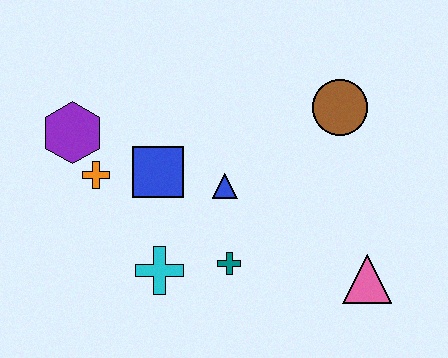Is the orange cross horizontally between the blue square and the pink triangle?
No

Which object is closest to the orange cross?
The purple hexagon is closest to the orange cross.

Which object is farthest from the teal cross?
The purple hexagon is farthest from the teal cross.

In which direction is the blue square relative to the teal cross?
The blue square is above the teal cross.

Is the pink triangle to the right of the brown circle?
Yes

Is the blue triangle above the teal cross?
Yes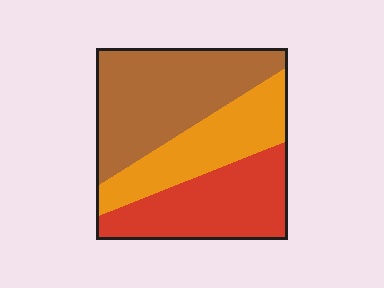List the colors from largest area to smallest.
From largest to smallest: brown, red, orange.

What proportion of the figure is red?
Red covers about 30% of the figure.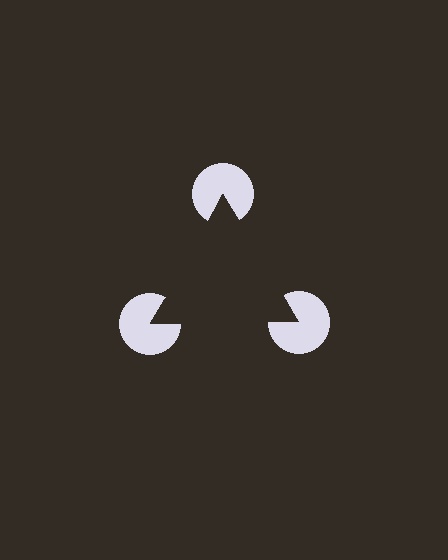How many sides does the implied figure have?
3 sides.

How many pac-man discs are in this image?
There are 3 — one at each vertex of the illusory triangle.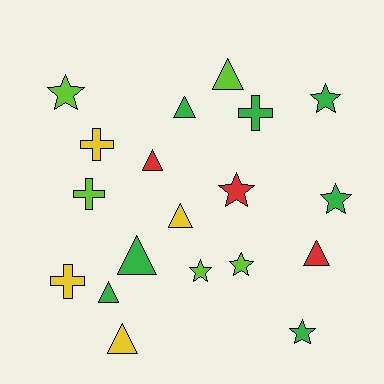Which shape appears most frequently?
Triangle, with 8 objects.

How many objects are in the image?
There are 19 objects.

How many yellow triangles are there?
There are 2 yellow triangles.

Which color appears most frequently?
Green, with 7 objects.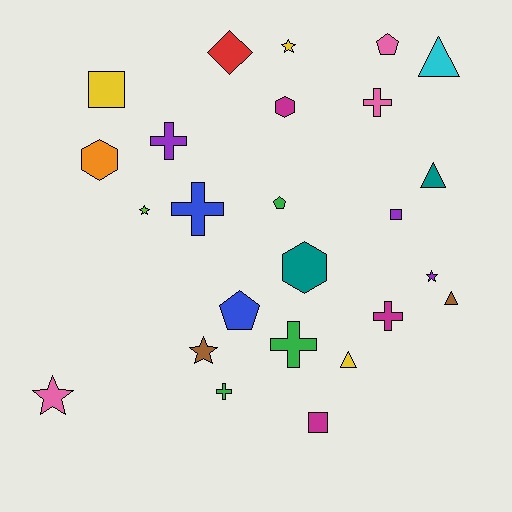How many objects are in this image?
There are 25 objects.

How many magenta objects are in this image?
There are 3 magenta objects.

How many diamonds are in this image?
There is 1 diamond.